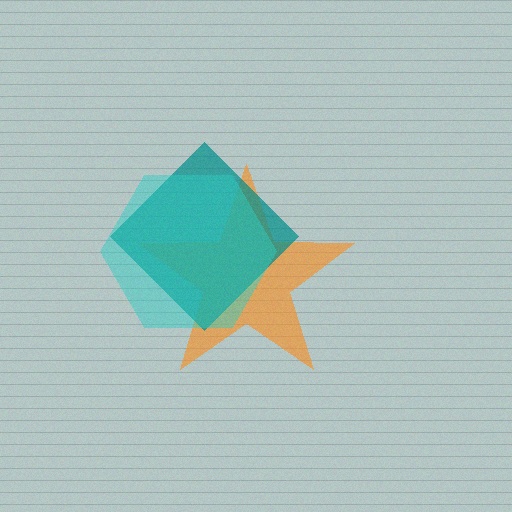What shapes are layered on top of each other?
The layered shapes are: an orange star, a teal diamond, a cyan hexagon.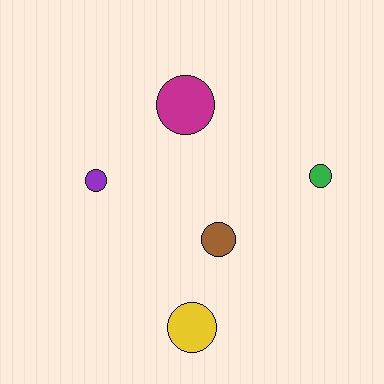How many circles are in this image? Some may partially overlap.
There are 5 circles.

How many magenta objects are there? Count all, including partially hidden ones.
There is 1 magenta object.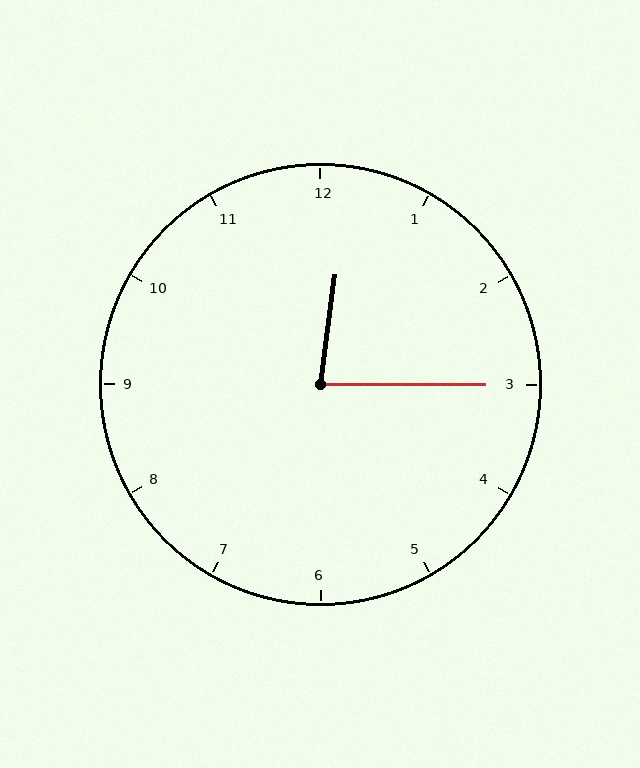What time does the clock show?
12:15.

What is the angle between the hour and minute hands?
Approximately 82 degrees.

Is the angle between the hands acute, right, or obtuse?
It is acute.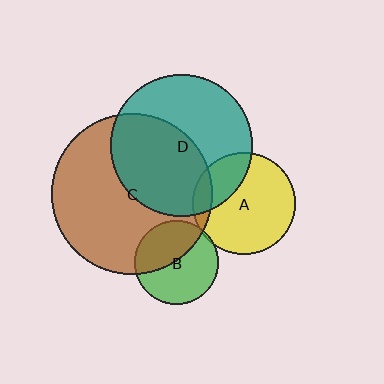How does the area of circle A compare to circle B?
Approximately 1.5 times.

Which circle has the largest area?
Circle C (brown).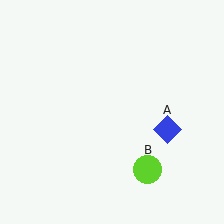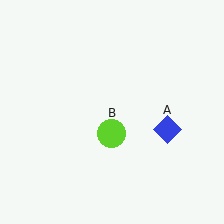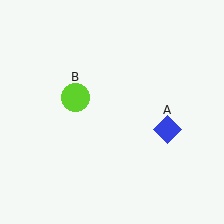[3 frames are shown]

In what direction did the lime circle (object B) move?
The lime circle (object B) moved up and to the left.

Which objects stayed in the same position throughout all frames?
Blue diamond (object A) remained stationary.